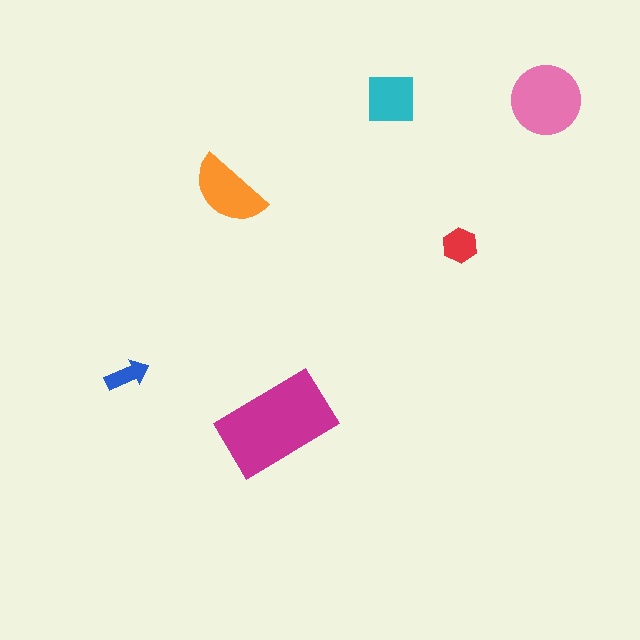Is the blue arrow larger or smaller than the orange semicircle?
Smaller.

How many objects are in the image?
There are 6 objects in the image.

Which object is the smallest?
The blue arrow.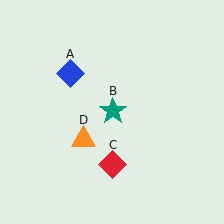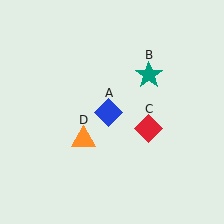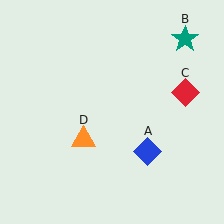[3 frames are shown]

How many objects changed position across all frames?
3 objects changed position: blue diamond (object A), teal star (object B), red diamond (object C).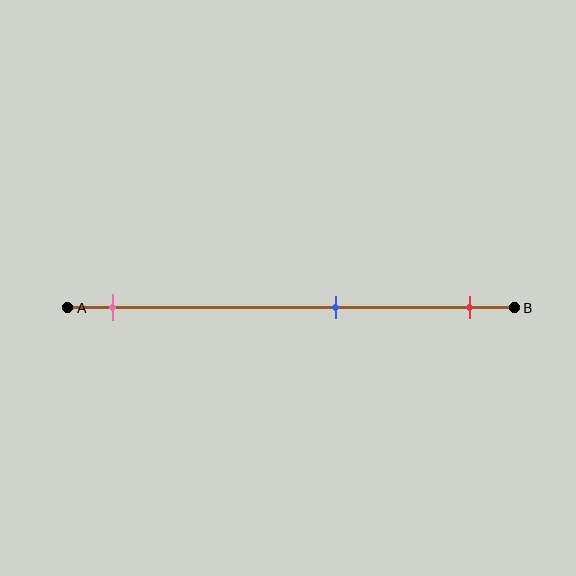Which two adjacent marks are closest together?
The blue and red marks are the closest adjacent pair.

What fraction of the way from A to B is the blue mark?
The blue mark is approximately 60% (0.6) of the way from A to B.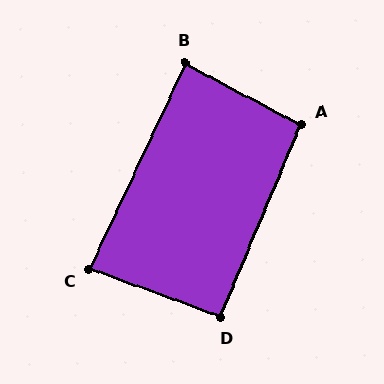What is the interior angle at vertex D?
Approximately 93 degrees (approximately right).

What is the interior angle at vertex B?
Approximately 87 degrees (approximately right).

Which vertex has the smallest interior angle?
C, at approximately 85 degrees.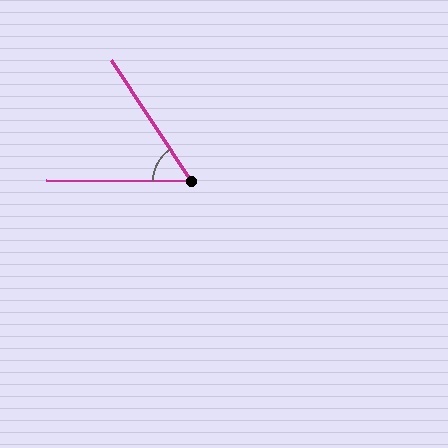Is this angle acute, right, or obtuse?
It is acute.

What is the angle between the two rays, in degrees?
Approximately 56 degrees.